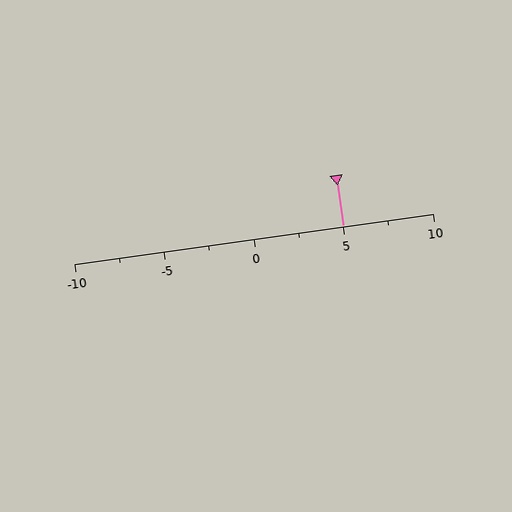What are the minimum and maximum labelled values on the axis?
The axis runs from -10 to 10.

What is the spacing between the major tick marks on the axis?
The major ticks are spaced 5 apart.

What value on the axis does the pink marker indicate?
The marker indicates approximately 5.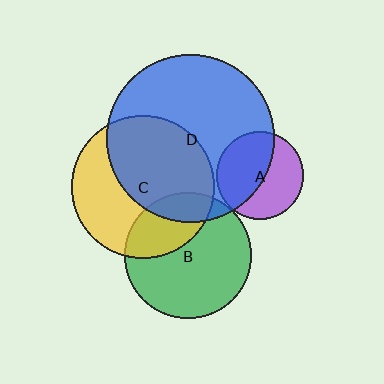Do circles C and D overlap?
Yes.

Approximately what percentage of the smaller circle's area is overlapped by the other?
Approximately 55%.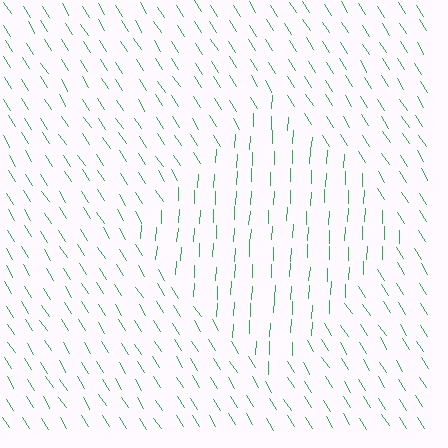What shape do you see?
I see a diamond.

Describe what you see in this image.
The image is filled with small green line segments. A diamond region in the image has lines oriented differently from the surrounding lines, creating a visible texture boundary.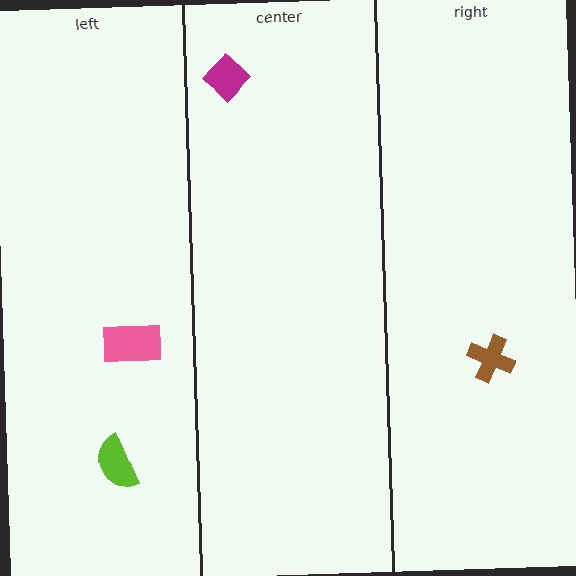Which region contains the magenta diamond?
The center region.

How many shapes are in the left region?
2.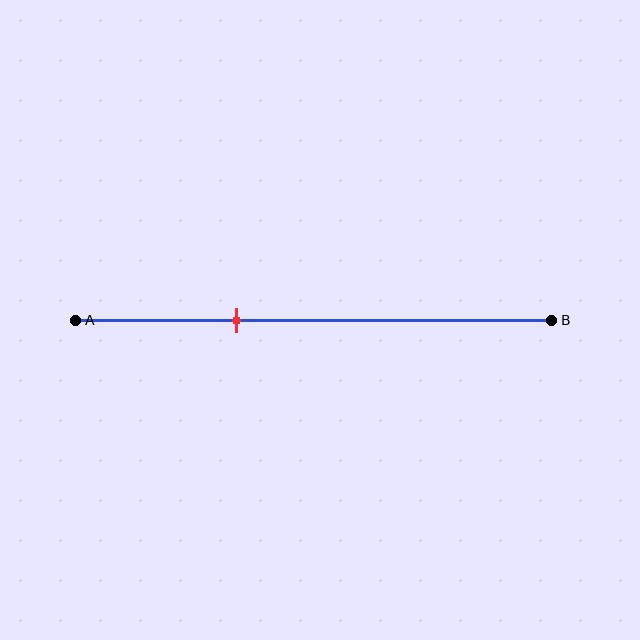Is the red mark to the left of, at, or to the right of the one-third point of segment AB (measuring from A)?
The red mark is approximately at the one-third point of segment AB.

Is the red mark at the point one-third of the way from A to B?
Yes, the mark is approximately at the one-third point.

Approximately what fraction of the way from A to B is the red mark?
The red mark is approximately 35% of the way from A to B.